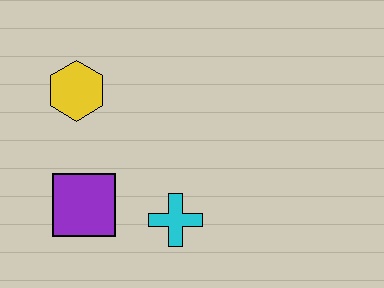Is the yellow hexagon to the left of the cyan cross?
Yes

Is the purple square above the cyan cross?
Yes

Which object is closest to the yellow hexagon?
The purple square is closest to the yellow hexagon.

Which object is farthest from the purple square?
The yellow hexagon is farthest from the purple square.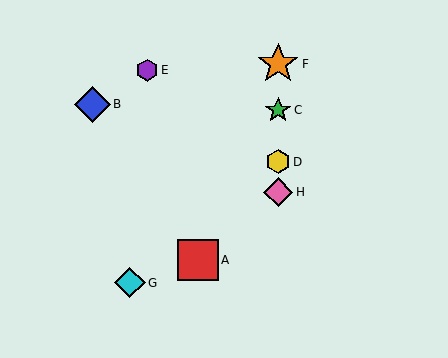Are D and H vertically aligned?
Yes, both are at x≈278.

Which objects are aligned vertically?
Objects C, D, F, H are aligned vertically.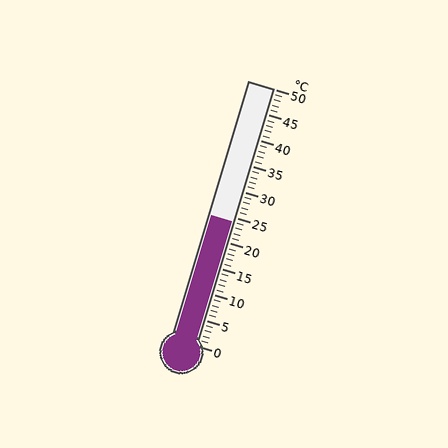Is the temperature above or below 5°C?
The temperature is above 5°C.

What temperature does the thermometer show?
The thermometer shows approximately 24°C.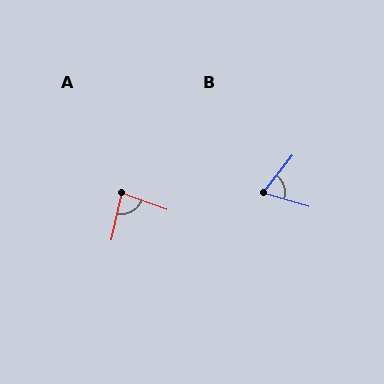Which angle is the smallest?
B, at approximately 69 degrees.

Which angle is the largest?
A, at approximately 82 degrees.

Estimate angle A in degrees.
Approximately 82 degrees.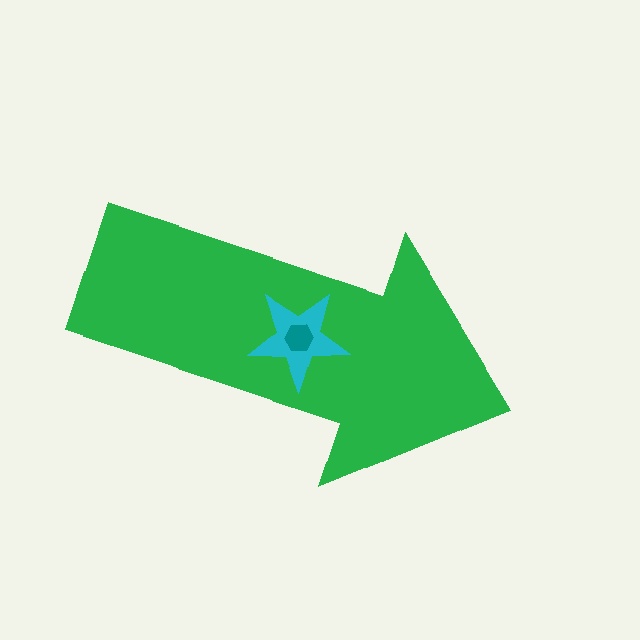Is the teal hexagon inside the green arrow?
Yes.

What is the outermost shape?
The green arrow.